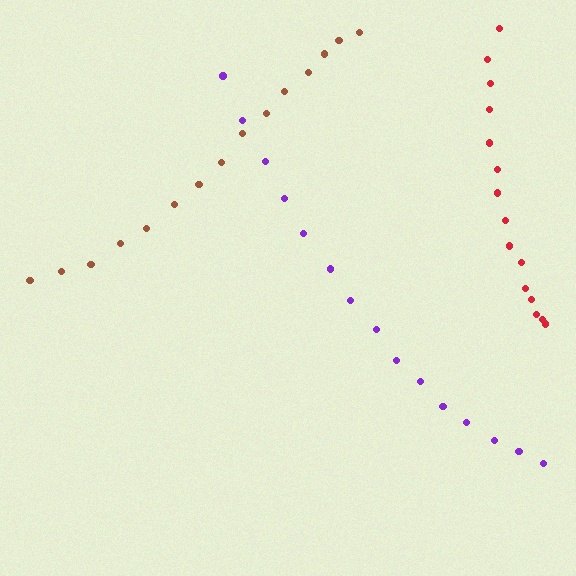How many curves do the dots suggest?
There are 3 distinct paths.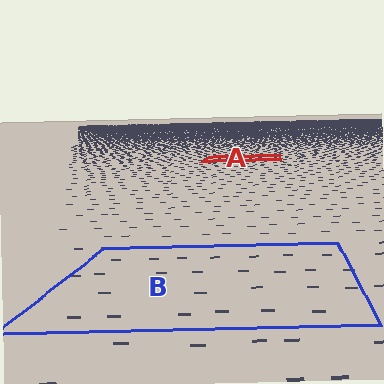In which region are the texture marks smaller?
The texture marks are smaller in region A, because it is farther away.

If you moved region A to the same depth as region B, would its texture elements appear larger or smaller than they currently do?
They would appear larger. At a closer depth, the same texture elements are projected at a bigger on-screen size.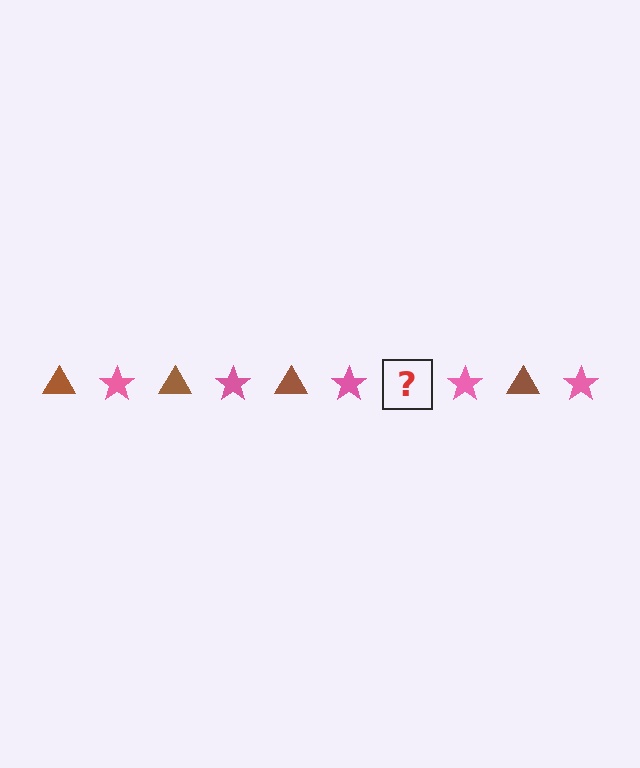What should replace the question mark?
The question mark should be replaced with a brown triangle.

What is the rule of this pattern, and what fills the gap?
The rule is that the pattern alternates between brown triangle and pink star. The gap should be filled with a brown triangle.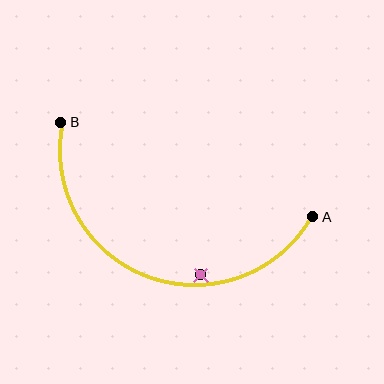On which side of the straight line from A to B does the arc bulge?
The arc bulges below the straight line connecting A and B.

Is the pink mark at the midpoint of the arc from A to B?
No — the pink mark does not lie on the arc at all. It sits slightly inside the curve.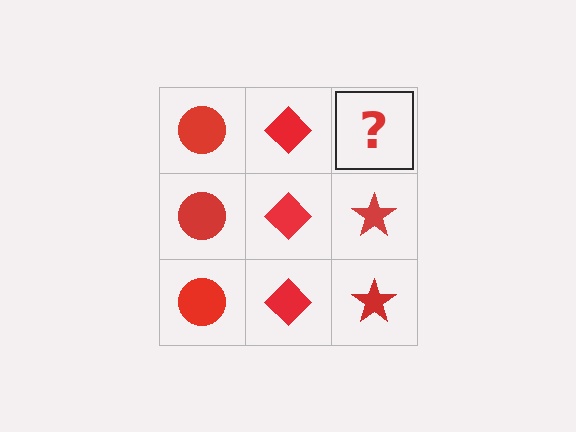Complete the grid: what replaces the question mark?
The question mark should be replaced with a red star.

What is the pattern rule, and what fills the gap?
The rule is that each column has a consistent shape. The gap should be filled with a red star.